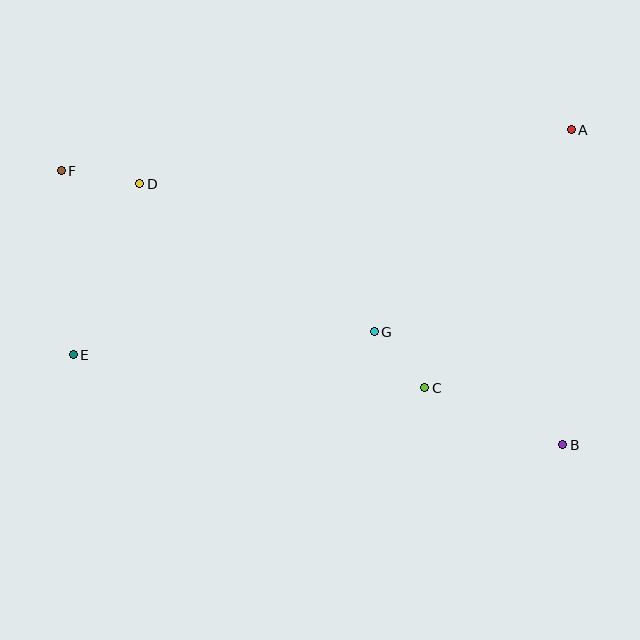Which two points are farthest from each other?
Points B and F are farthest from each other.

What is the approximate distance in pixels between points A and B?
The distance between A and B is approximately 315 pixels.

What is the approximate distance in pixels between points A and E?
The distance between A and E is approximately 546 pixels.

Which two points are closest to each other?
Points C and G are closest to each other.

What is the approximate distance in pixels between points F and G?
The distance between F and G is approximately 352 pixels.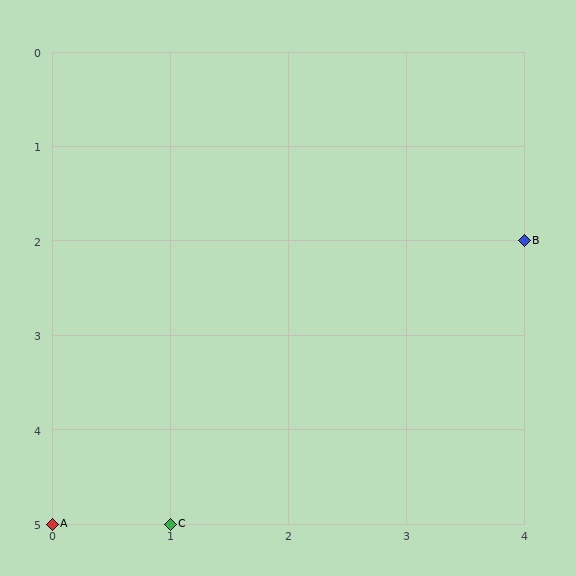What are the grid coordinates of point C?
Point C is at grid coordinates (1, 5).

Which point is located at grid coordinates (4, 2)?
Point B is at (4, 2).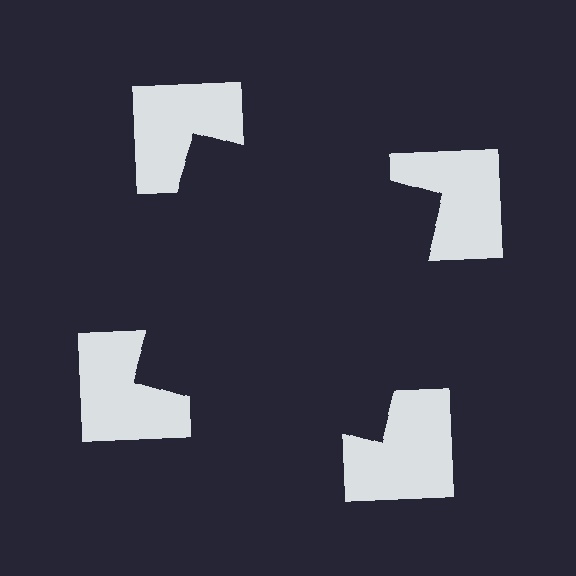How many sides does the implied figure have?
4 sides.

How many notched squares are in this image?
There are 4 — one at each vertex of the illusory square.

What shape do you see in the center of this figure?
An illusory square — its edges are inferred from the aligned wedge cuts in the notched squares, not physically drawn.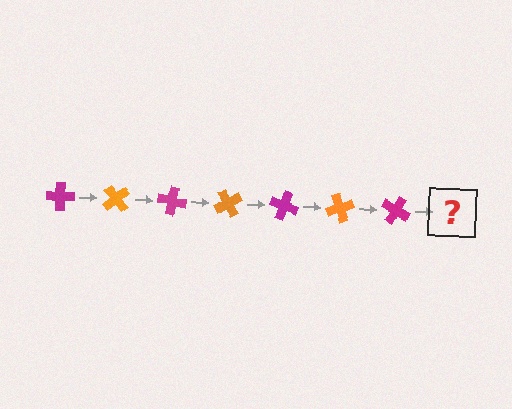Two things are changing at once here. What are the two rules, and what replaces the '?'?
The two rules are that it rotates 50 degrees each step and the color cycles through magenta and orange. The '?' should be an orange cross, rotated 350 degrees from the start.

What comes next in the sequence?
The next element should be an orange cross, rotated 350 degrees from the start.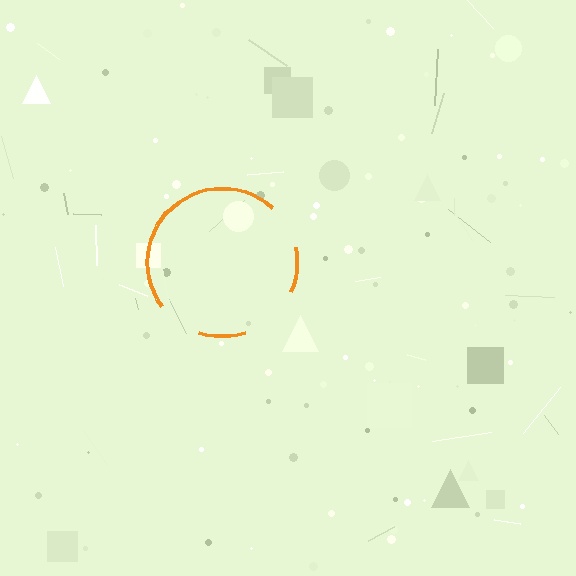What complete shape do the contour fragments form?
The contour fragments form a circle.